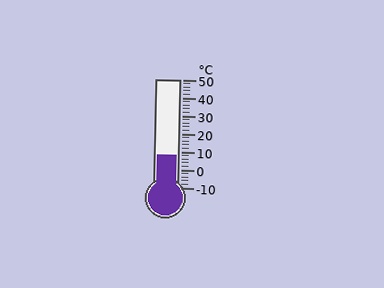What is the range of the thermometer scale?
The thermometer scale ranges from -10°C to 50°C.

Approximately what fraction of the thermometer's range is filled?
The thermometer is filled to approximately 30% of its range.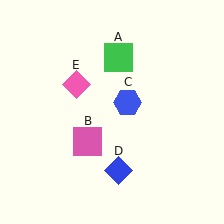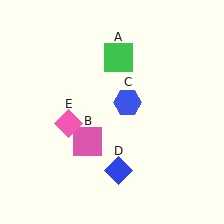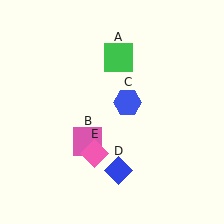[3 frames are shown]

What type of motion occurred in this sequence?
The pink diamond (object E) rotated counterclockwise around the center of the scene.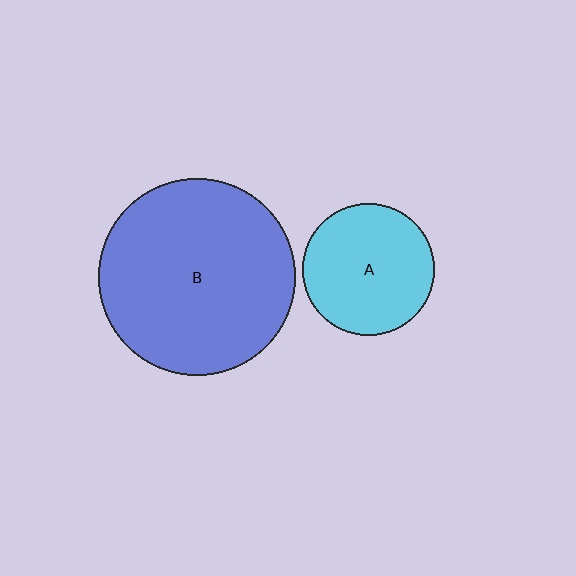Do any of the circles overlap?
No, none of the circles overlap.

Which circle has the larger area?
Circle B (blue).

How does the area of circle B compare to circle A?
Approximately 2.2 times.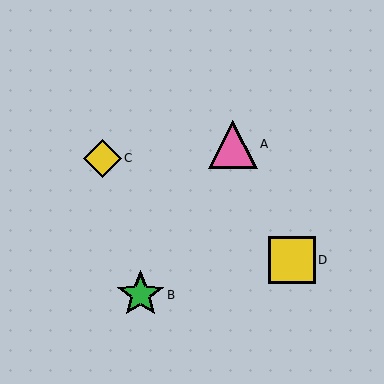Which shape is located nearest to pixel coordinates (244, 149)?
The pink triangle (labeled A) at (233, 144) is nearest to that location.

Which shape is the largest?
The pink triangle (labeled A) is the largest.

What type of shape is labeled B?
Shape B is a green star.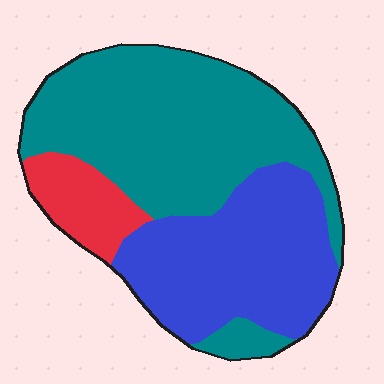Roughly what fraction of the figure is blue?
Blue covers about 35% of the figure.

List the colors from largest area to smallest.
From largest to smallest: teal, blue, red.